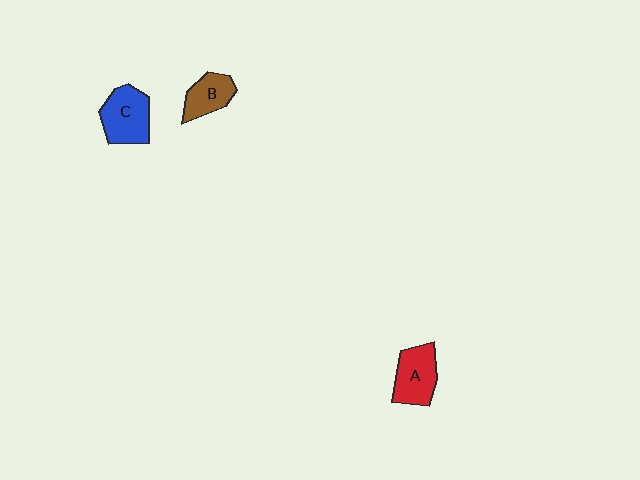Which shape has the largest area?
Shape C (blue).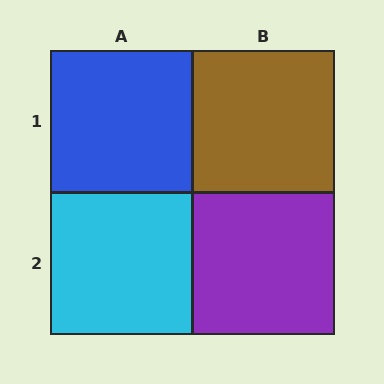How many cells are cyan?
1 cell is cyan.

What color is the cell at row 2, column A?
Cyan.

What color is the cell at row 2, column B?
Purple.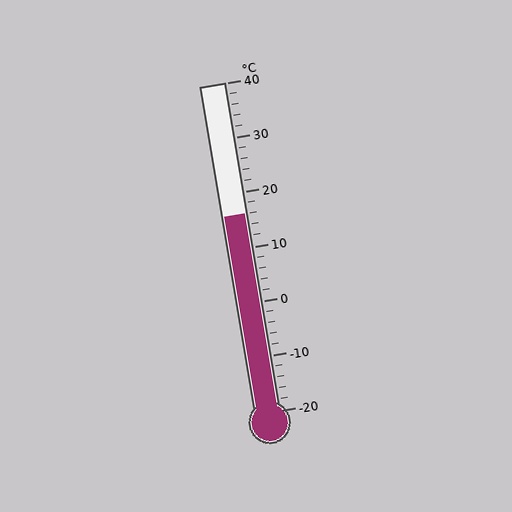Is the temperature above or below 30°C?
The temperature is below 30°C.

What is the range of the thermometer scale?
The thermometer scale ranges from -20°C to 40°C.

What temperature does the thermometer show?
The thermometer shows approximately 16°C.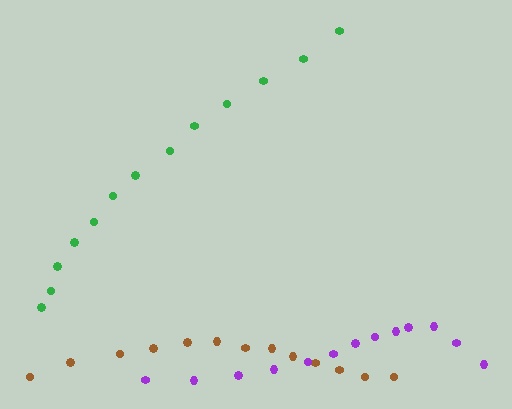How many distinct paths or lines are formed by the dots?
There are 3 distinct paths.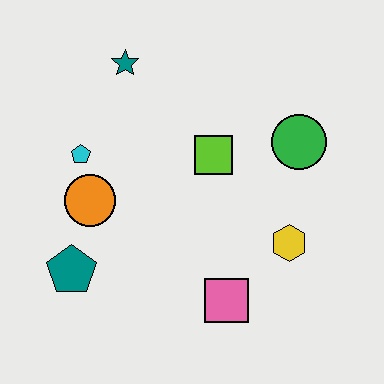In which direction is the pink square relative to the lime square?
The pink square is below the lime square.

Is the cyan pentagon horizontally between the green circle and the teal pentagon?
Yes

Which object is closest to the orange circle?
The cyan pentagon is closest to the orange circle.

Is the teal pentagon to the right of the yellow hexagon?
No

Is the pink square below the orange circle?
Yes